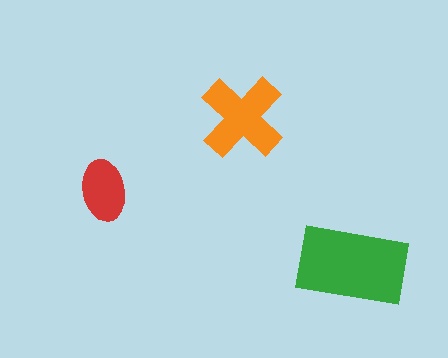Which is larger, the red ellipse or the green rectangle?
The green rectangle.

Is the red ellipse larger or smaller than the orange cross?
Smaller.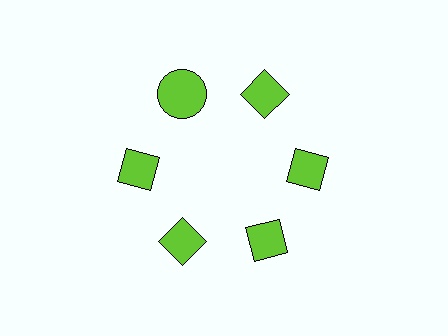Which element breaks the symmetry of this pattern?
The lime circle at roughly the 11 o'clock position breaks the symmetry. All other shapes are lime diamonds.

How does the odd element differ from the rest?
It has a different shape: circle instead of diamond.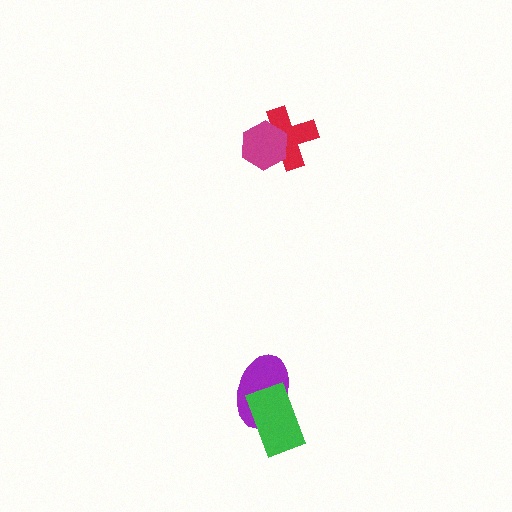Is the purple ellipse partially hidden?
Yes, it is partially covered by another shape.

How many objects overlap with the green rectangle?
1 object overlaps with the green rectangle.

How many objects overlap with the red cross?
1 object overlaps with the red cross.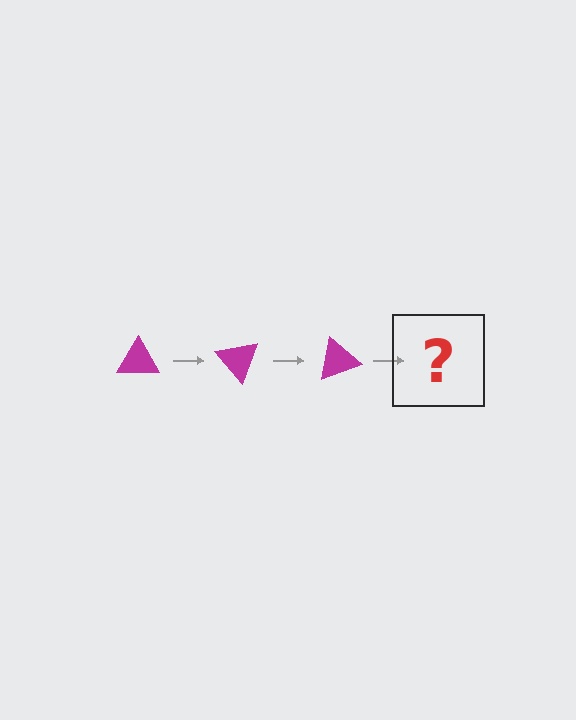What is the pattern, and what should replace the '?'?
The pattern is that the triangle rotates 50 degrees each step. The '?' should be a magenta triangle rotated 150 degrees.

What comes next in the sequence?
The next element should be a magenta triangle rotated 150 degrees.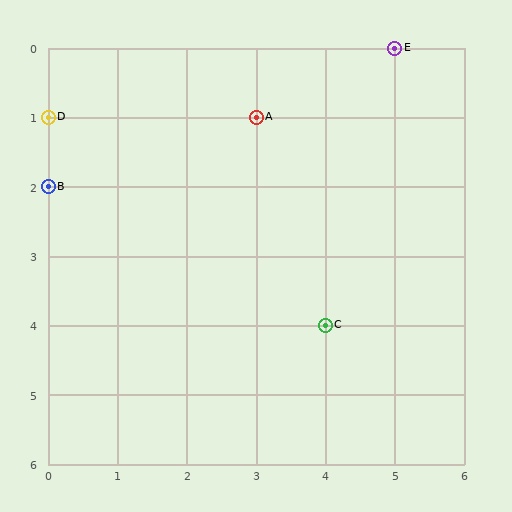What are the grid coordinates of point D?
Point D is at grid coordinates (0, 1).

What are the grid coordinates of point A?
Point A is at grid coordinates (3, 1).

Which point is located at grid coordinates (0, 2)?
Point B is at (0, 2).